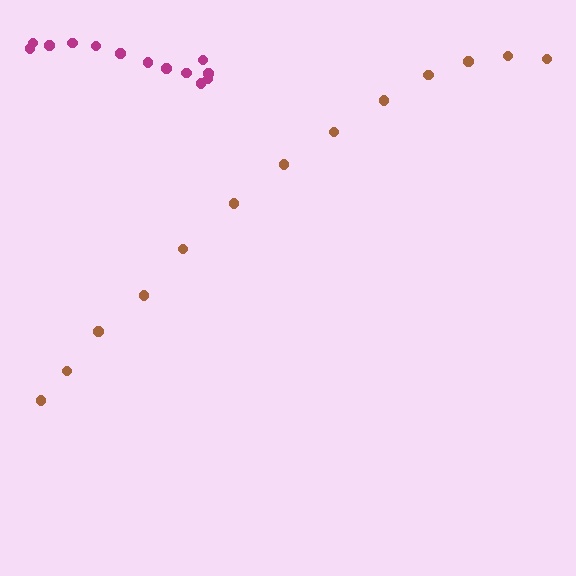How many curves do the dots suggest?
There are 2 distinct paths.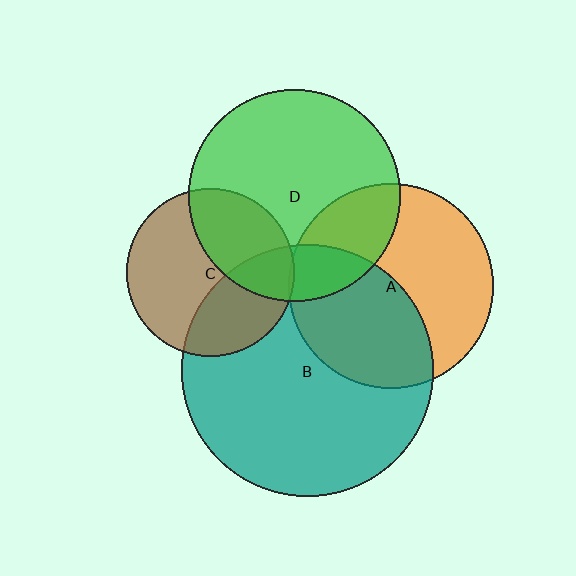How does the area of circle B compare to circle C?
Approximately 2.2 times.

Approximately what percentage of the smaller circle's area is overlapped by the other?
Approximately 35%.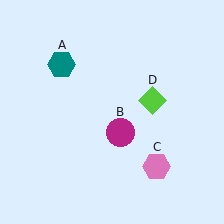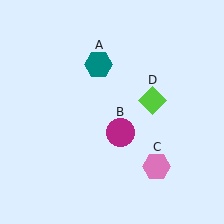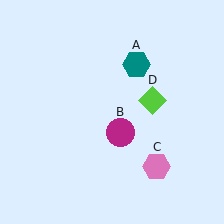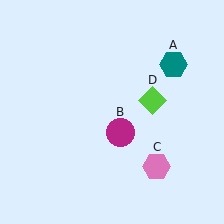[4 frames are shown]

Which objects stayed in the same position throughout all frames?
Magenta circle (object B) and pink hexagon (object C) and lime diamond (object D) remained stationary.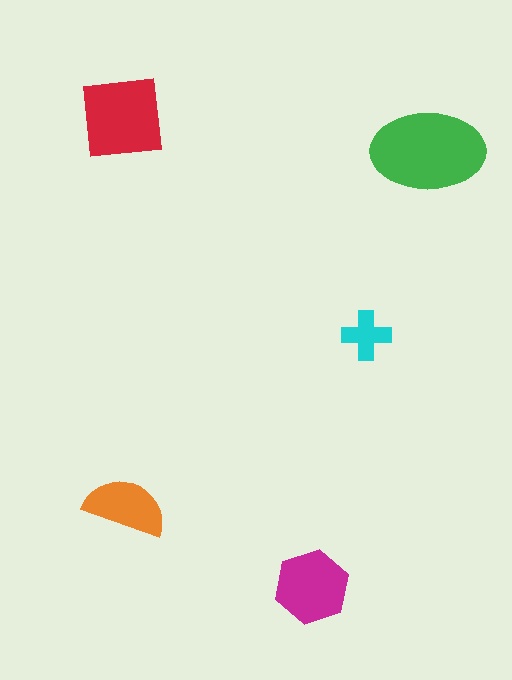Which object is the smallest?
The cyan cross.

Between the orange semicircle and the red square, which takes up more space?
The red square.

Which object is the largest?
The green ellipse.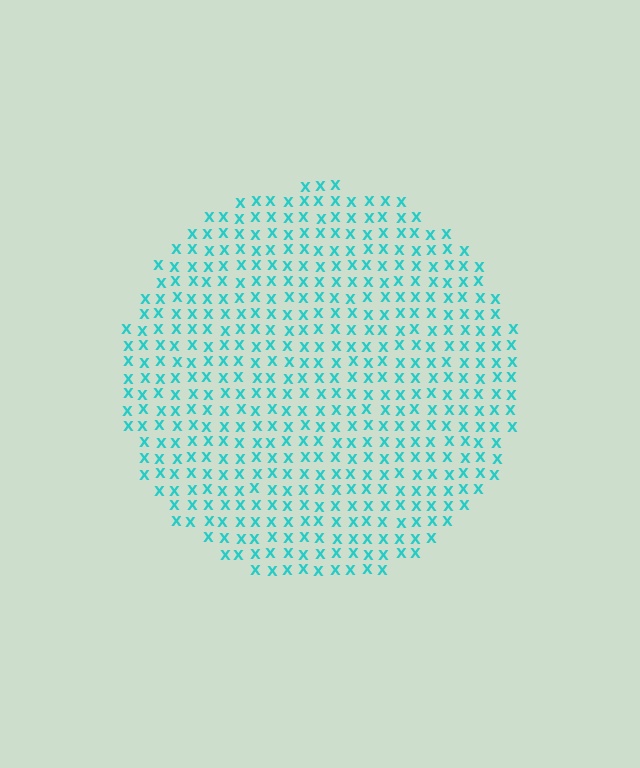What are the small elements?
The small elements are letter X's.